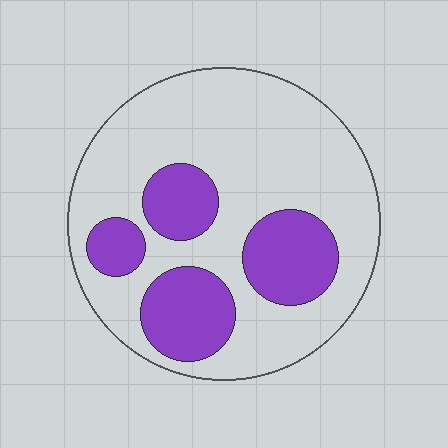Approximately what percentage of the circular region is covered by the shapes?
Approximately 30%.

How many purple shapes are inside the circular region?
4.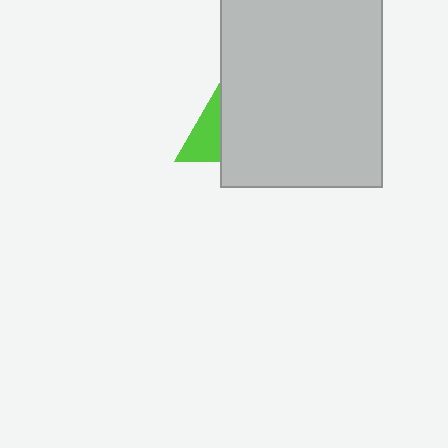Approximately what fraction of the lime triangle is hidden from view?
Roughly 67% of the lime triangle is hidden behind the light gray rectangle.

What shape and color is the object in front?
The object in front is a light gray rectangle.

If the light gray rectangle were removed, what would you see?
You would see the complete lime triangle.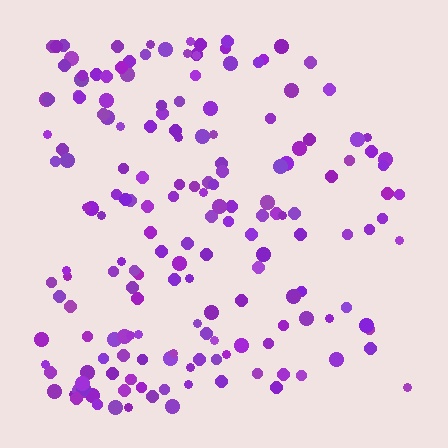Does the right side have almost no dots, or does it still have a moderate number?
Still a moderate number, just noticeably fewer than the left.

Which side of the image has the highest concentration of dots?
The left.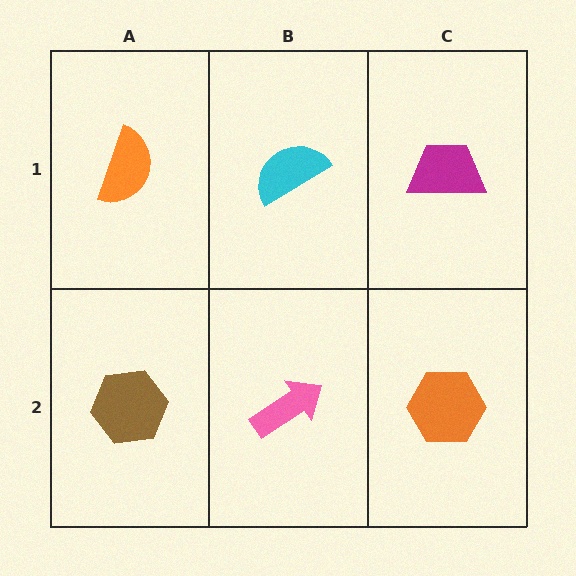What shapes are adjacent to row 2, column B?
A cyan semicircle (row 1, column B), a brown hexagon (row 2, column A), an orange hexagon (row 2, column C).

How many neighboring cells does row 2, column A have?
2.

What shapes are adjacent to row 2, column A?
An orange semicircle (row 1, column A), a pink arrow (row 2, column B).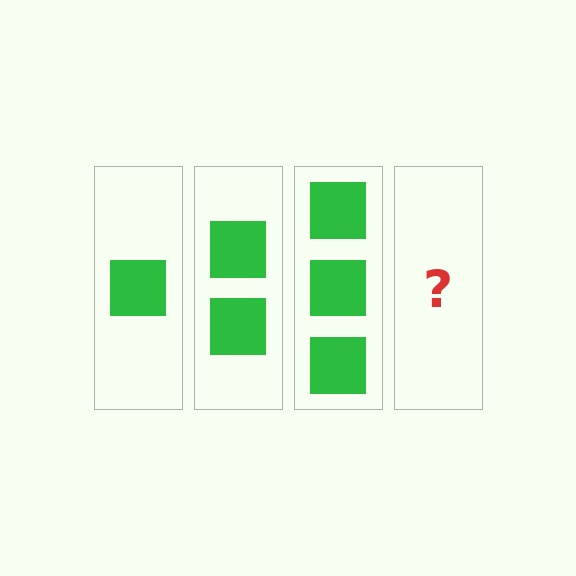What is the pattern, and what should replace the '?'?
The pattern is that each step adds one more square. The '?' should be 4 squares.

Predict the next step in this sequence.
The next step is 4 squares.